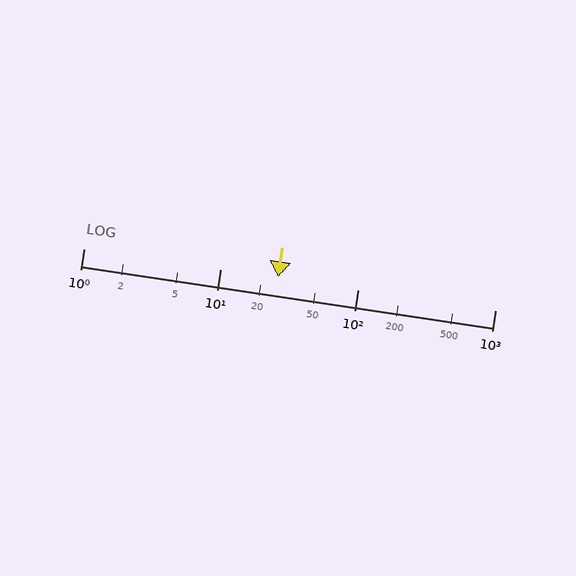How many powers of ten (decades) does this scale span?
The scale spans 3 decades, from 1 to 1000.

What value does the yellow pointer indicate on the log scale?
The pointer indicates approximately 26.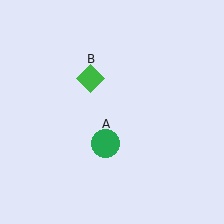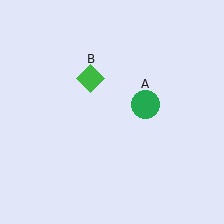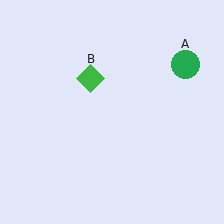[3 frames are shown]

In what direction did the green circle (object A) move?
The green circle (object A) moved up and to the right.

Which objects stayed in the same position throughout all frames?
Green diamond (object B) remained stationary.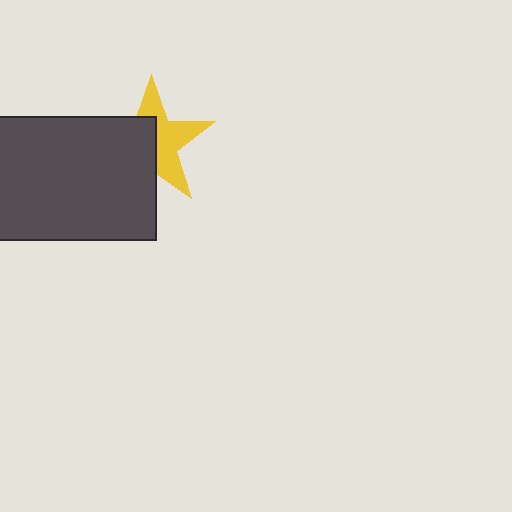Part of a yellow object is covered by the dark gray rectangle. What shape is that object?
It is a star.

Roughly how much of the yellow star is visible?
About half of it is visible (roughly 49%).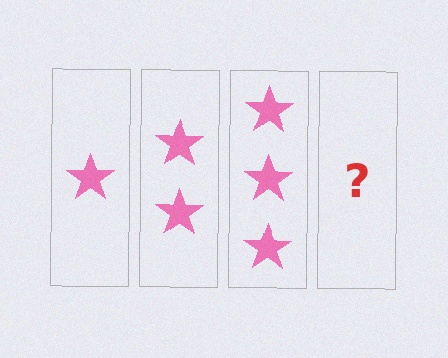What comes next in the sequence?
The next element should be 4 stars.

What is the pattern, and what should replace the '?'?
The pattern is that each step adds one more star. The '?' should be 4 stars.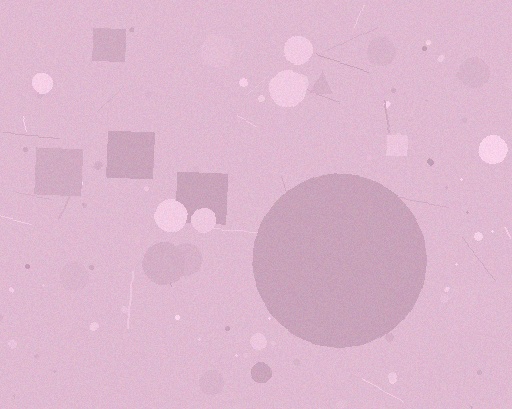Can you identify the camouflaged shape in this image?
The camouflaged shape is a circle.